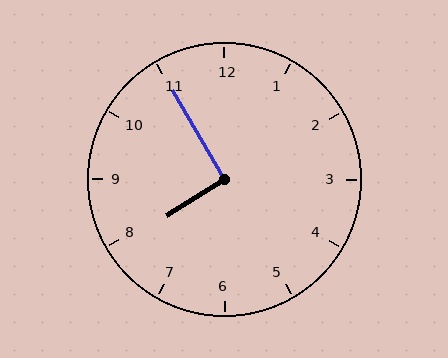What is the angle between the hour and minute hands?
Approximately 92 degrees.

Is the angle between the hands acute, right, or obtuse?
It is right.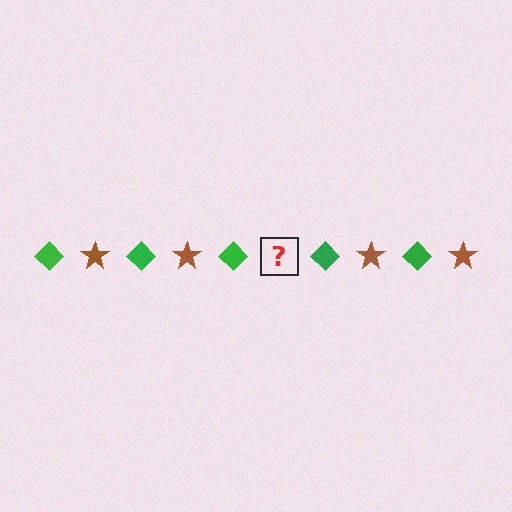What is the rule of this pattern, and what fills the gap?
The rule is that the pattern alternates between green diamond and brown star. The gap should be filled with a brown star.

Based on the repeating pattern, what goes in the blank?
The blank should be a brown star.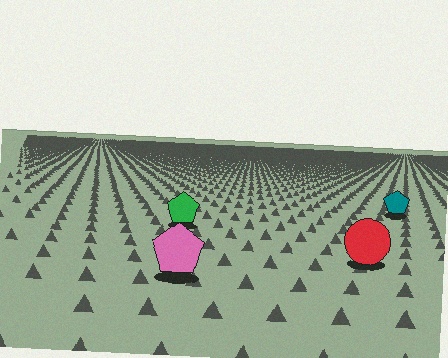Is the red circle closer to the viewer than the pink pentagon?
No. The pink pentagon is closer — you can tell from the texture gradient: the ground texture is coarser near it.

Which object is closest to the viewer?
The pink pentagon is closest. The texture marks near it are larger and more spread out.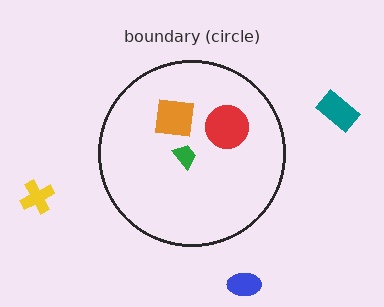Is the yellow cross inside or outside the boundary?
Outside.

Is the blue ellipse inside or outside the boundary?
Outside.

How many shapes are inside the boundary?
3 inside, 3 outside.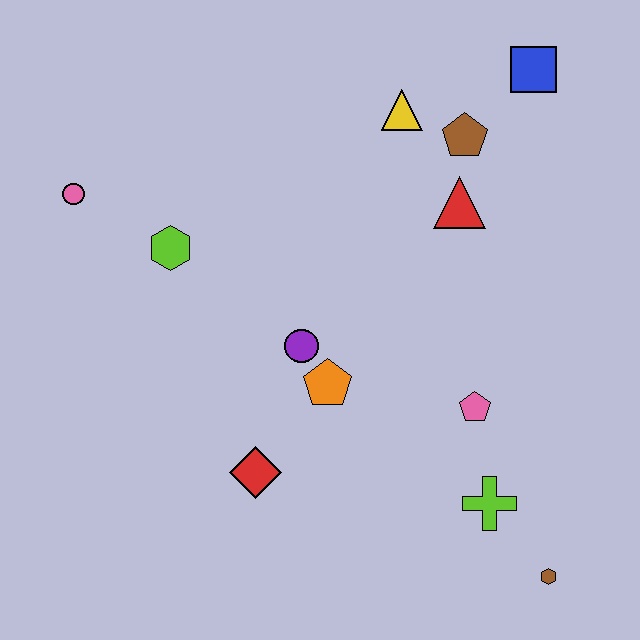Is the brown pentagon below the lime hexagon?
No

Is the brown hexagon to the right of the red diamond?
Yes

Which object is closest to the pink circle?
The lime hexagon is closest to the pink circle.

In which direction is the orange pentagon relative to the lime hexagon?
The orange pentagon is to the right of the lime hexagon.